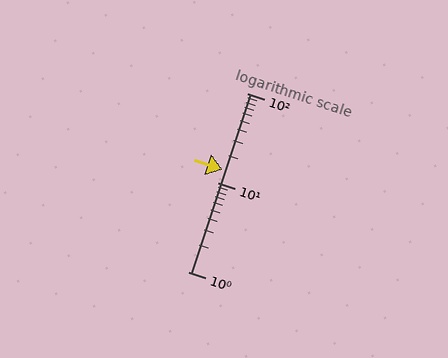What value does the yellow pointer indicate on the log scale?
The pointer indicates approximately 14.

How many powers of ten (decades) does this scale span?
The scale spans 2 decades, from 1 to 100.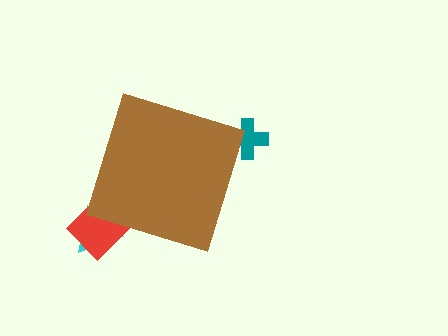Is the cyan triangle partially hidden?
Yes, the cyan triangle is partially hidden behind the brown diamond.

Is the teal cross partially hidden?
Yes, the teal cross is partially hidden behind the brown diamond.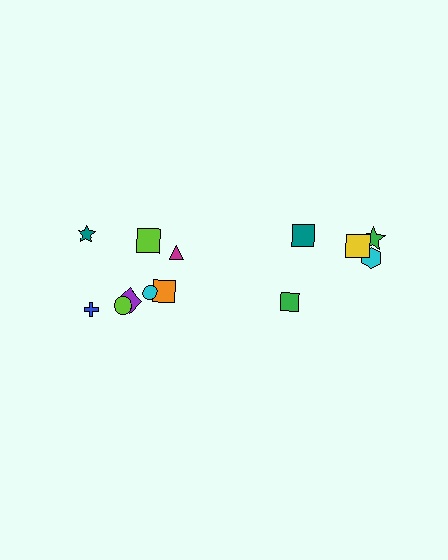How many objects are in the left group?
There are 8 objects.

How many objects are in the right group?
There are 5 objects.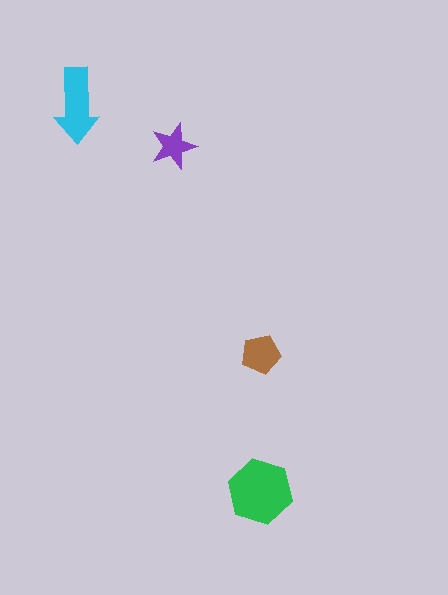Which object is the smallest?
The purple star.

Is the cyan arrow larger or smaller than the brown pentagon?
Larger.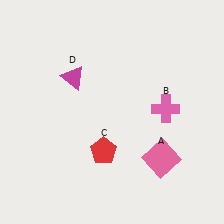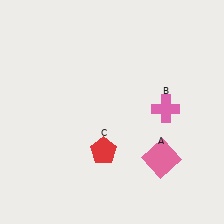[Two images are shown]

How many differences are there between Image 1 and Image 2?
There is 1 difference between the two images.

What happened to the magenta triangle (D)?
The magenta triangle (D) was removed in Image 2. It was in the top-left area of Image 1.